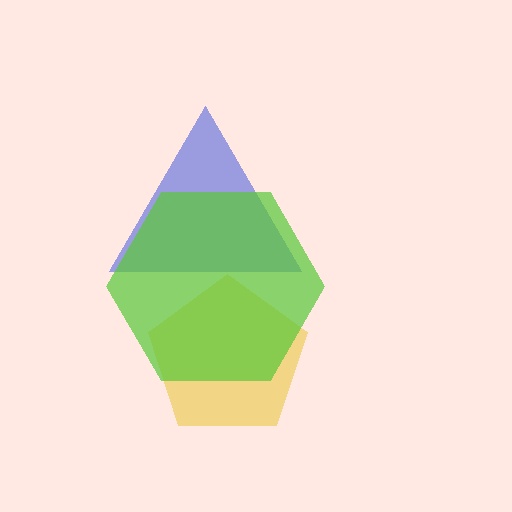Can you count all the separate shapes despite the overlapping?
Yes, there are 3 separate shapes.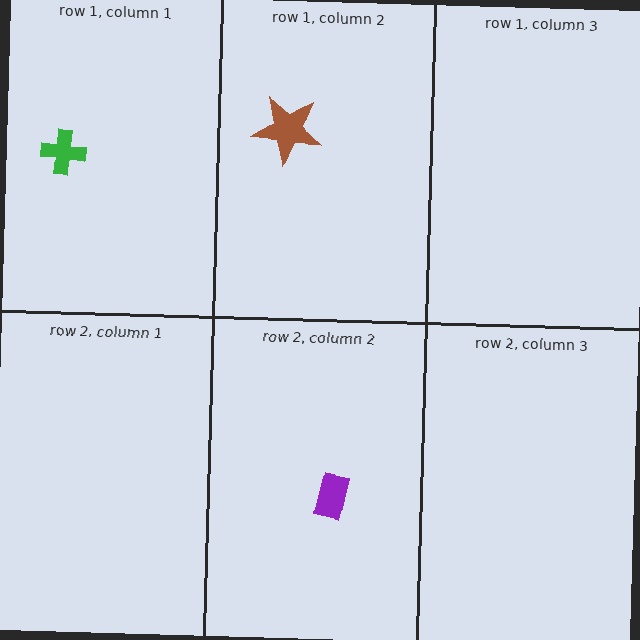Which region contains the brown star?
The row 1, column 2 region.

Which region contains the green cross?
The row 1, column 1 region.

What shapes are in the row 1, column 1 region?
The green cross.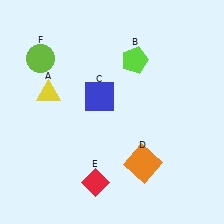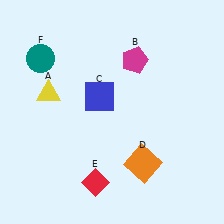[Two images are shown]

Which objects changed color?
B changed from lime to magenta. F changed from lime to teal.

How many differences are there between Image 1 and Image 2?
There are 2 differences between the two images.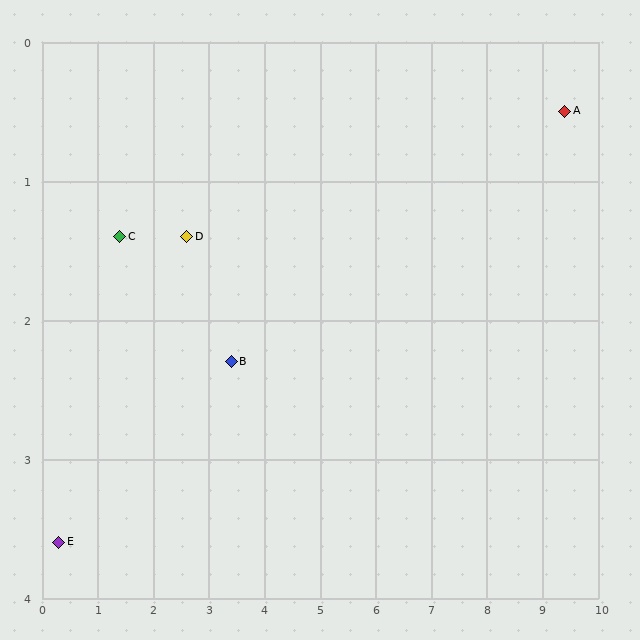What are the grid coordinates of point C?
Point C is at approximately (1.4, 1.4).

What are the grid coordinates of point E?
Point E is at approximately (0.3, 3.6).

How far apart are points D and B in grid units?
Points D and B are about 1.2 grid units apart.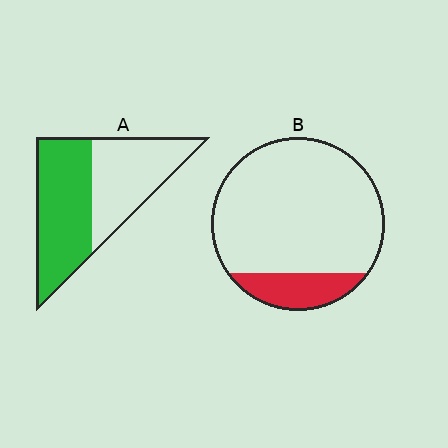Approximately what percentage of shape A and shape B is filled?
A is approximately 55% and B is approximately 15%.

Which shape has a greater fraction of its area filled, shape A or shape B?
Shape A.